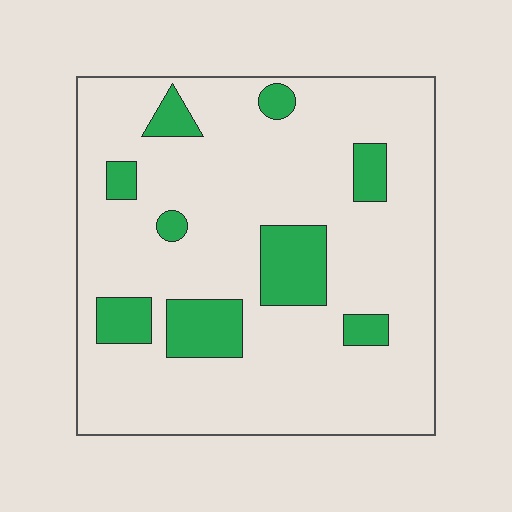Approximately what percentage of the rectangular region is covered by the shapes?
Approximately 15%.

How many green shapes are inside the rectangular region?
9.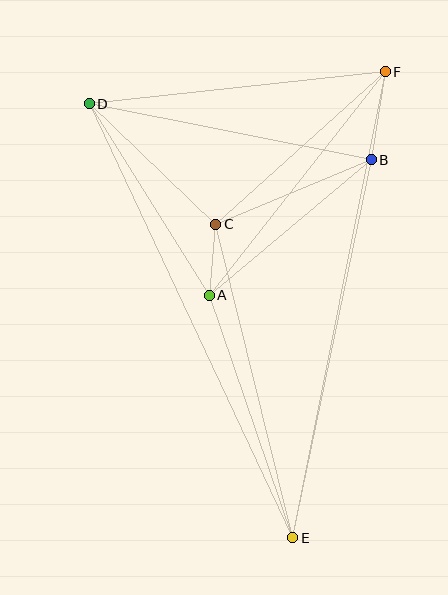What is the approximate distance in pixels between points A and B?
The distance between A and B is approximately 211 pixels.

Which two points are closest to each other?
Points A and C are closest to each other.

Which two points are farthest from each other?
Points D and E are farthest from each other.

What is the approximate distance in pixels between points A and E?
The distance between A and E is approximately 256 pixels.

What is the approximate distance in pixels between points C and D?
The distance between C and D is approximately 175 pixels.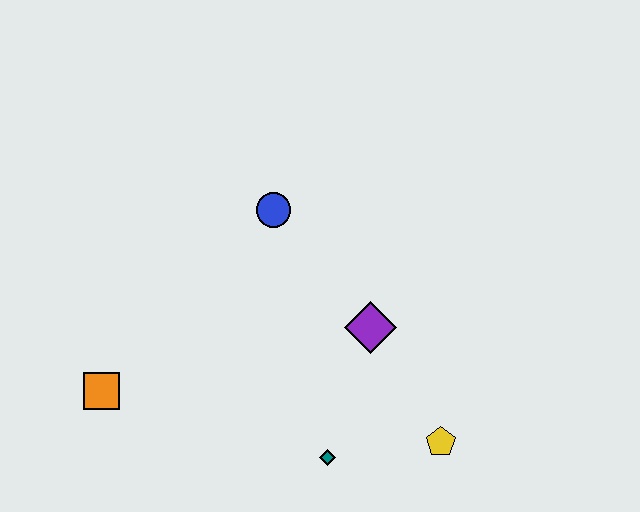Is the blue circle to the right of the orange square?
Yes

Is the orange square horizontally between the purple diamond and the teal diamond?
No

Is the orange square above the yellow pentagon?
Yes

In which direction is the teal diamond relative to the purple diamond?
The teal diamond is below the purple diamond.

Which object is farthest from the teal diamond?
The blue circle is farthest from the teal diamond.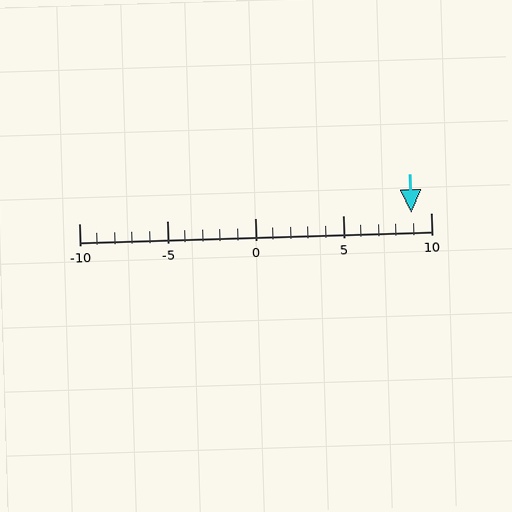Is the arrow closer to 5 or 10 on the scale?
The arrow is closer to 10.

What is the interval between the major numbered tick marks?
The major tick marks are spaced 5 units apart.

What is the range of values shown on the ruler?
The ruler shows values from -10 to 10.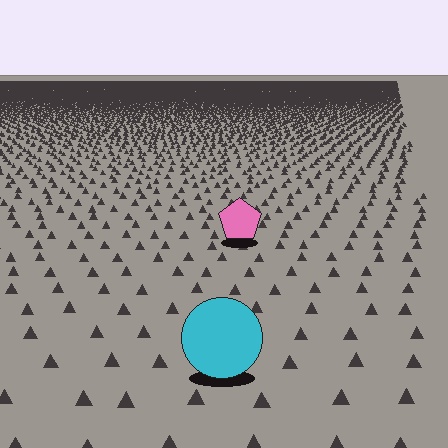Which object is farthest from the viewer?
The pink pentagon is farthest from the viewer. It appears smaller and the ground texture around it is denser.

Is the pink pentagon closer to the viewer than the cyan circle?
No. The cyan circle is closer — you can tell from the texture gradient: the ground texture is coarser near it.